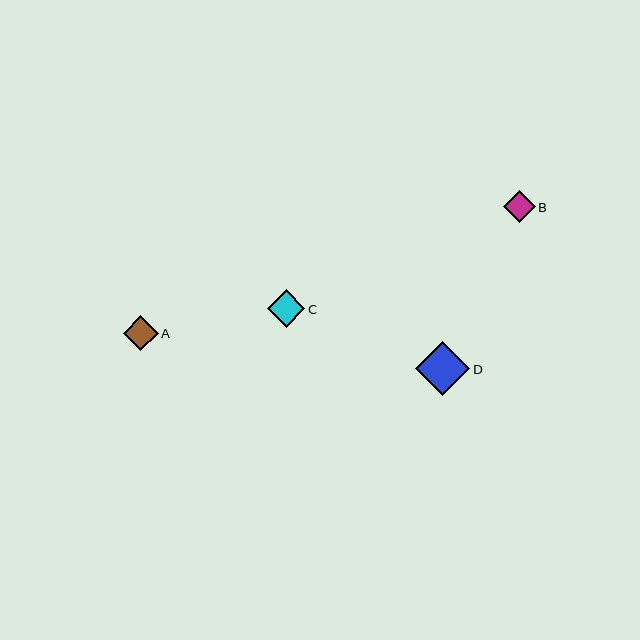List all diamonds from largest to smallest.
From largest to smallest: D, C, A, B.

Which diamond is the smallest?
Diamond B is the smallest with a size of approximately 32 pixels.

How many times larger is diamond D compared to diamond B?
Diamond D is approximately 1.7 times the size of diamond B.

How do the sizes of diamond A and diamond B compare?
Diamond A and diamond B are approximately the same size.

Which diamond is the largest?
Diamond D is the largest with a size of approximately 54 pixels.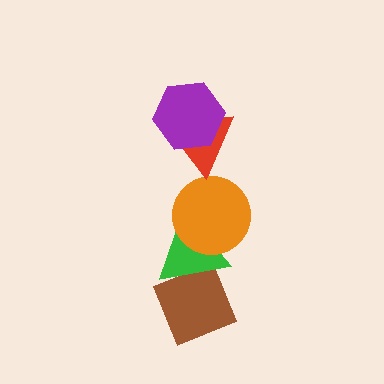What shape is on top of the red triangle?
The purple hexagon is on top of the red triangle.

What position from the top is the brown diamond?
The brown diamond is 5th from the top.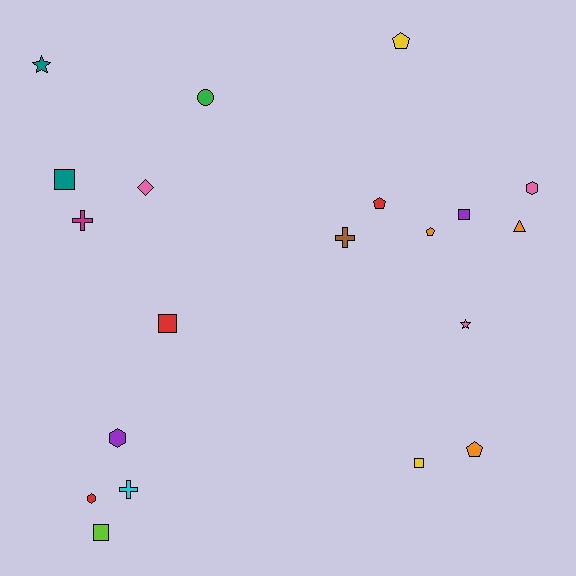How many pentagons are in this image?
There are 4 pentagons.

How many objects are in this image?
There are 20 objects.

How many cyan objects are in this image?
There is 1 cyan object.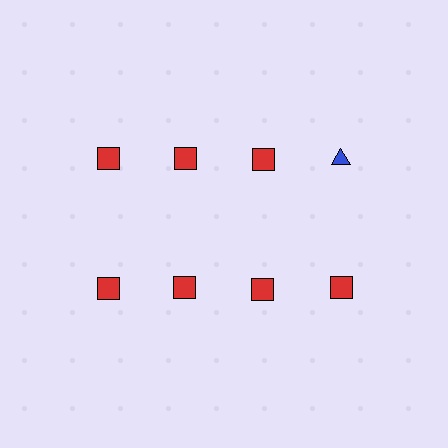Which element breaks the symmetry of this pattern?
The blue triangle in the top row, second from right column breaks the symmetry. All other shapes are red squares.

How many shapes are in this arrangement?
There are 8 shapes arranged in a grid pattern.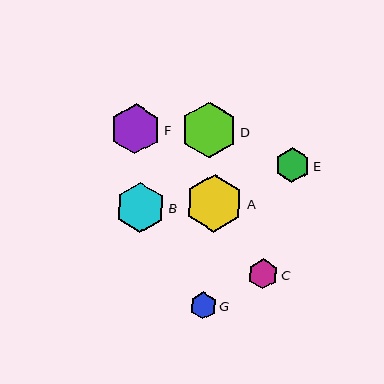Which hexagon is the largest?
Hexagon A is the largest with a size of approximately 58 pixels.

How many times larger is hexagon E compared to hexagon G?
Hexagon E is approximately 1.3 times the size of hexagon G.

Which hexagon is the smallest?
Hexagon G is the smallest with a size of approximately 27 pixels.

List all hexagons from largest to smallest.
From largest to smallest: A, D, F, B, E, C, G.